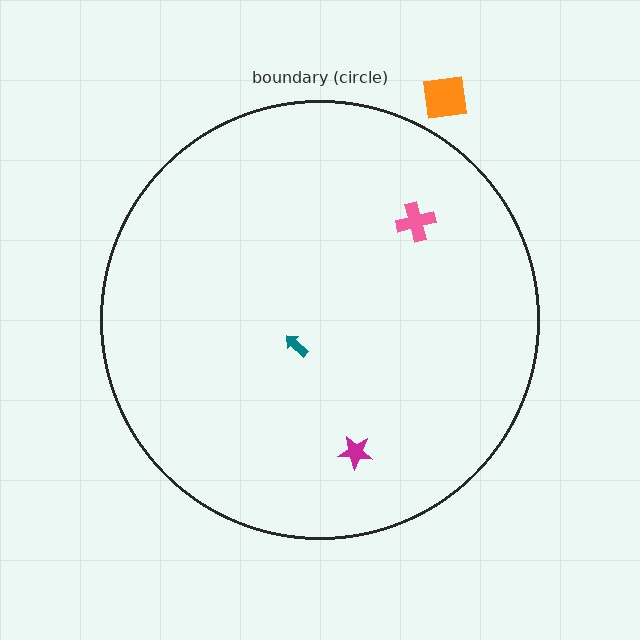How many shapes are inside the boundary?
3 inside, 1 outside.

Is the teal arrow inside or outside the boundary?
Inside.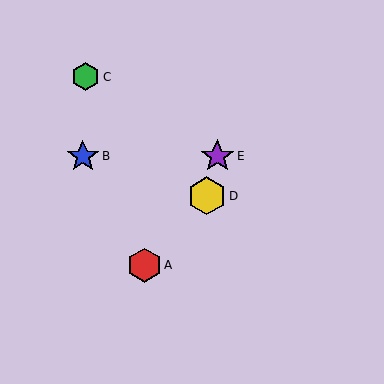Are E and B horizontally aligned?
Yes, both are at y≈156.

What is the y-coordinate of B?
Object B is at y≈156.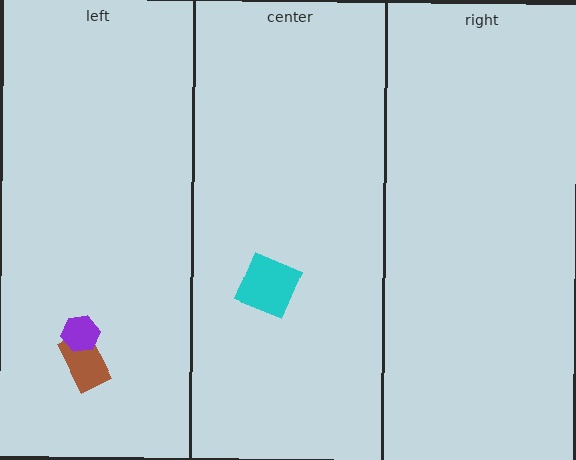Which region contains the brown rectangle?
The left region.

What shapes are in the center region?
The cyan square.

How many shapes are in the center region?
1.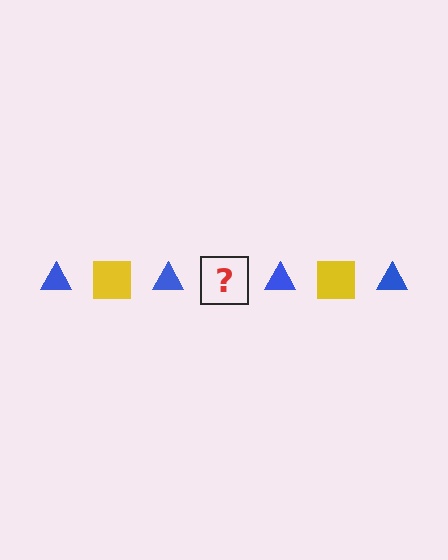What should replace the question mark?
The question mark should be replaced with a yellow square.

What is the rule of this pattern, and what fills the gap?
The rule is that the pattern alternates between blue triangle and yellow square. The gap should be filled with a yellow square.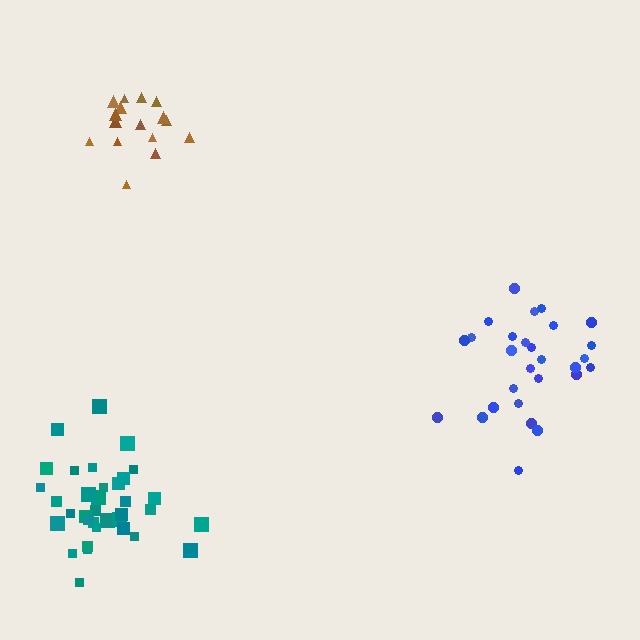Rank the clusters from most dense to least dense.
teal, brown, blue.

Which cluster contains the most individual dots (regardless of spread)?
Teal (35).